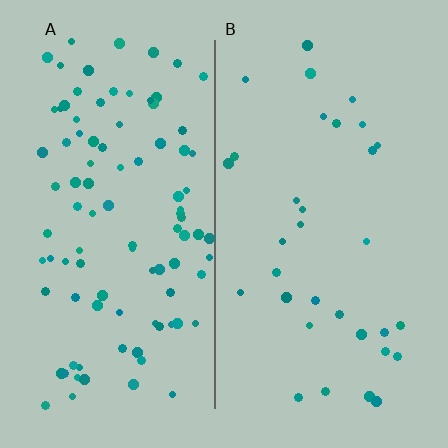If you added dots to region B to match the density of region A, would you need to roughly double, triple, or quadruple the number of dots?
Approximately triple.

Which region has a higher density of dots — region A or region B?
A (the left).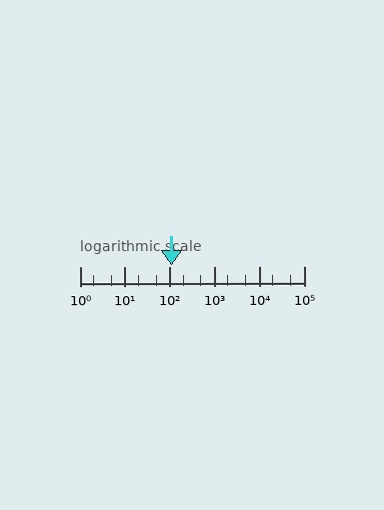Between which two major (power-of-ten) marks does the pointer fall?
The pointer is between 100 and 1000.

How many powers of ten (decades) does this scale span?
The scale spans 5 decades, from 1 to 100000.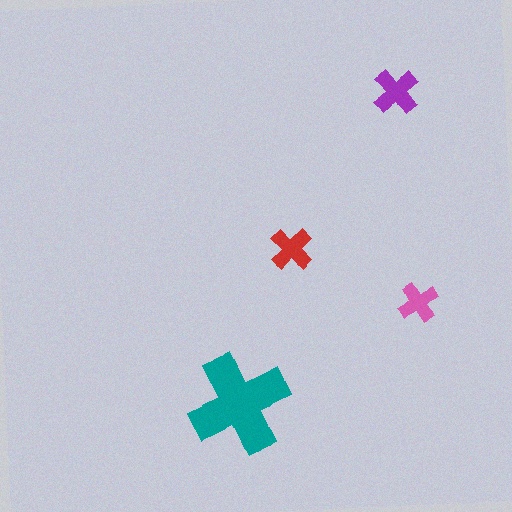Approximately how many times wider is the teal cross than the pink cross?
About 2.5 times wider.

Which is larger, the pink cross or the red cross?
The red one.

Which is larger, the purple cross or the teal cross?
The teal one.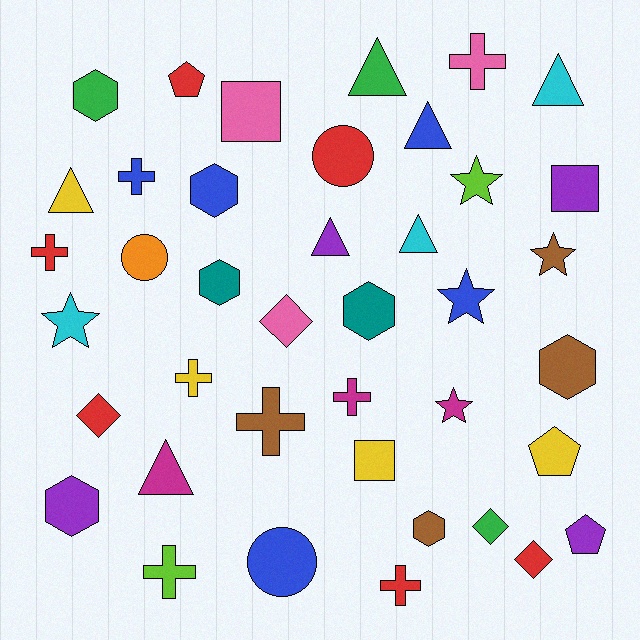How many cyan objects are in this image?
There are 3 cyan objects.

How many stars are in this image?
There are 5 stars.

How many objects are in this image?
There are 40 objects.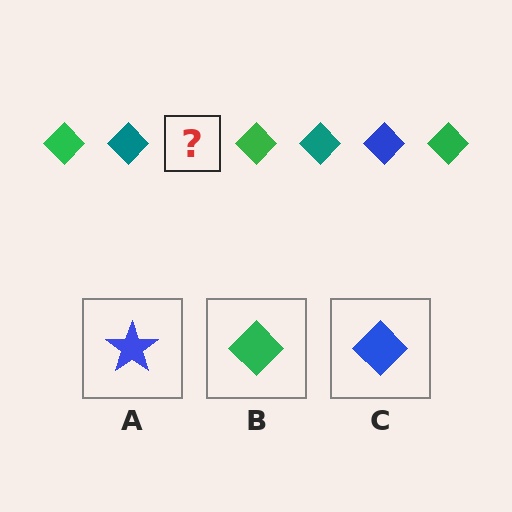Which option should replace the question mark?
Option C.